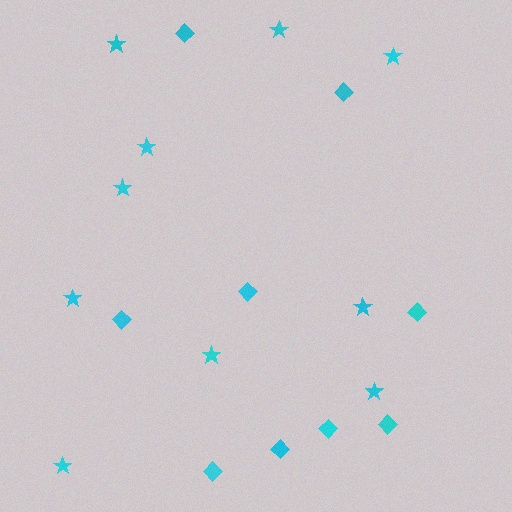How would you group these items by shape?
There are 2 groups: one group of diamonds (9) and one group of stars (10).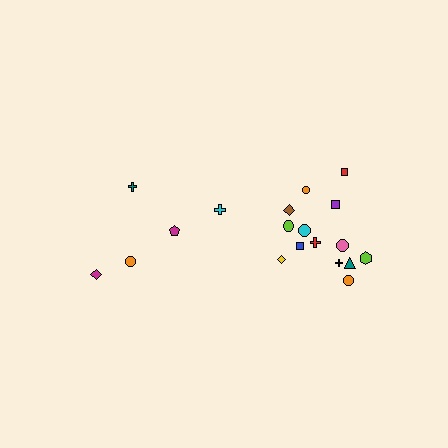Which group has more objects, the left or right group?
The right group.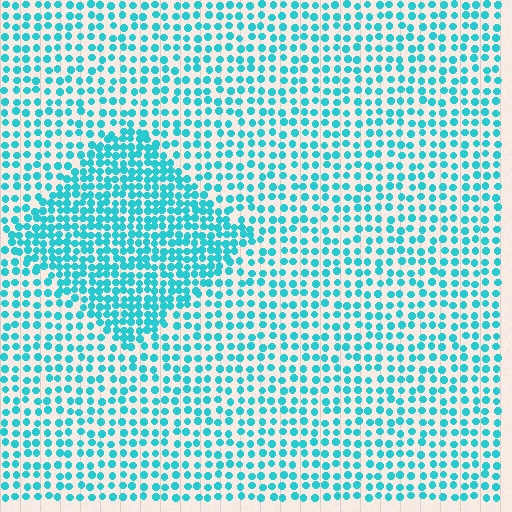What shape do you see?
I see a diamond.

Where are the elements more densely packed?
The elements are more densely packed inside the diamond boundary.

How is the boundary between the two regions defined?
The boundary is defined by a change in element density (approximately 1.8x ratio). All elements are the same color, size, and shape.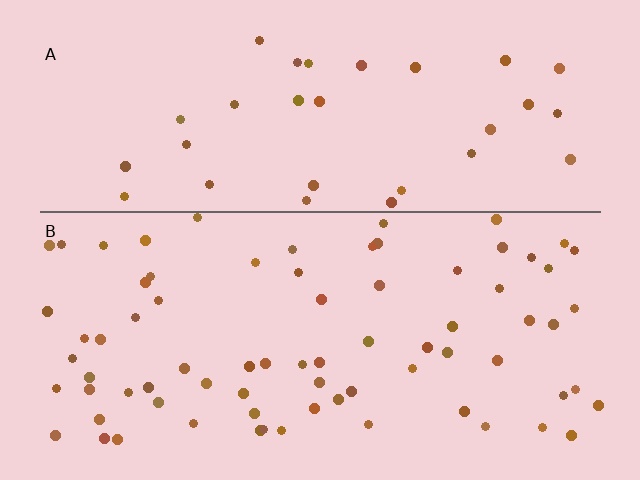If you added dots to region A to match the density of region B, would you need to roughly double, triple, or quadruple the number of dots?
Approximately double.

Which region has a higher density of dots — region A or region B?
B (the bottom).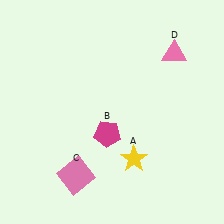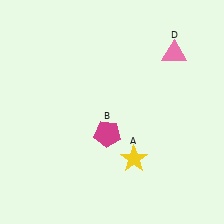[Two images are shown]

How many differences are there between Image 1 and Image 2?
There is 1 difference between the two images.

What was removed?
The pink square (C) was removed in Image 2.